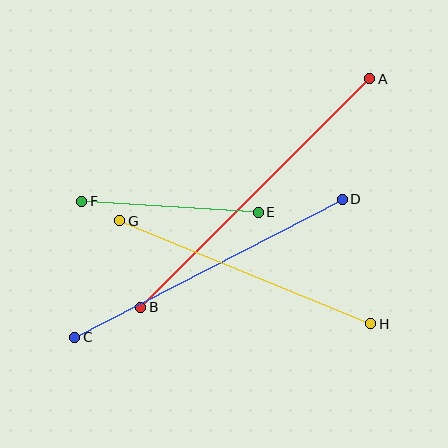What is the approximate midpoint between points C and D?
The midpoint is at approximately (208, 268) pixels.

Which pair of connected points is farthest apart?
Points A and B are farthest apart.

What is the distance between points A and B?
The distance is approximately 324 pixels.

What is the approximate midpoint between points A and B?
The midpoint is at approximately (255, 193) pixels.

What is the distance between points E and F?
The distance is approximately 177 pixels.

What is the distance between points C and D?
The distance is approximately 301 pixels.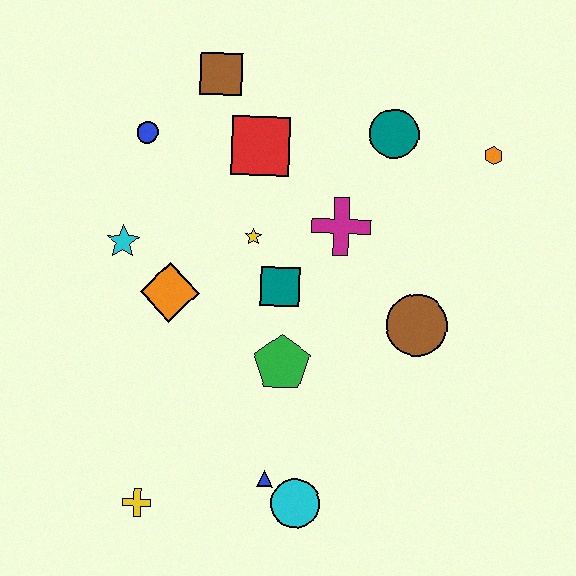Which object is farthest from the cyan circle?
The brown square is farthest from the cyan circle.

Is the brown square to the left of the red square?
Yes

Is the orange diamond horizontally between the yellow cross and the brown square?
Yes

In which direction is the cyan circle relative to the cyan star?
The cyan circle is below the cyan star.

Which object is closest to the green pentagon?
The teal square is closest to the green pentagon.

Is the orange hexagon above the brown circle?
Yes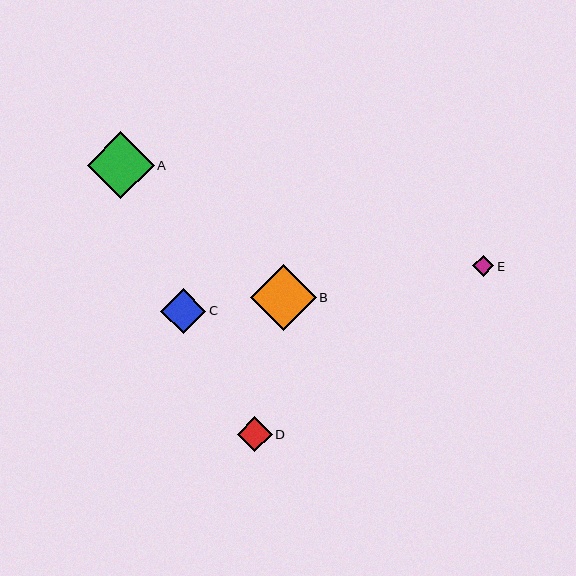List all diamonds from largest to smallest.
From largest to smallest: A, B, C, D, E.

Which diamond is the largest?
Diamond A is the largest with a size of approximately 67 pixels.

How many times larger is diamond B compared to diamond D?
Diamond B is approximately 1.9 times the size of diamond D.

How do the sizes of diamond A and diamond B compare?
Diamond A and diamond B are approximately the same size.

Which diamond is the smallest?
Diamond E is the smallest with a size of approximately 21 pixels.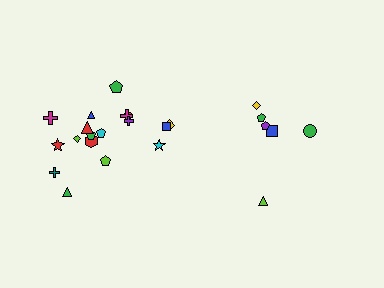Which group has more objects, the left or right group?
The left group.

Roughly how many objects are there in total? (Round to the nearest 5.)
Roughly 25 objects in total.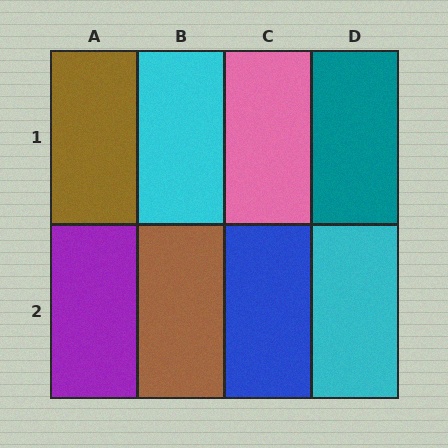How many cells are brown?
2 cells are brown.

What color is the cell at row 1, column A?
Brown.